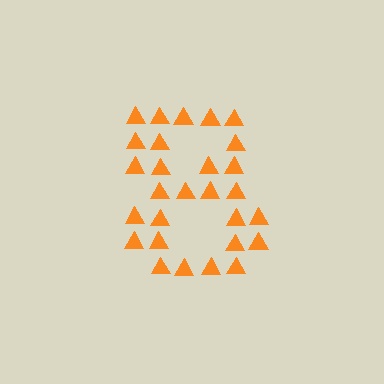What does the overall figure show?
The overall figure shows the digit 8.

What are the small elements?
The small elements are triangles.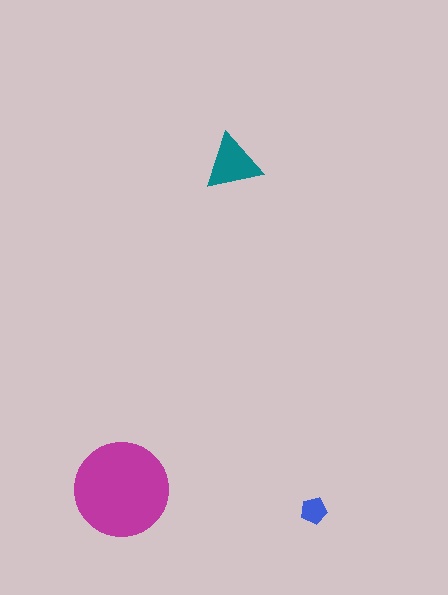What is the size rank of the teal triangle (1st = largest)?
2nd.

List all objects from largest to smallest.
The magenta circle, the teal triangle, the blue pentagon.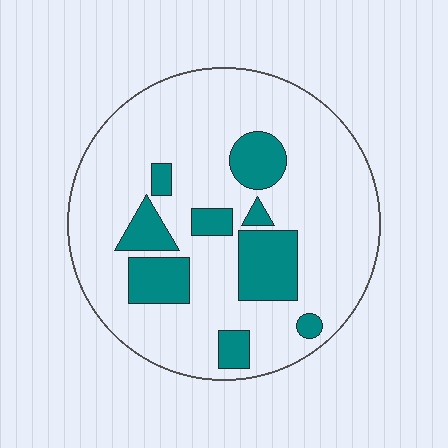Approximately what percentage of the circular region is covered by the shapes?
Approximately 20%.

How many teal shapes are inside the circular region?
9.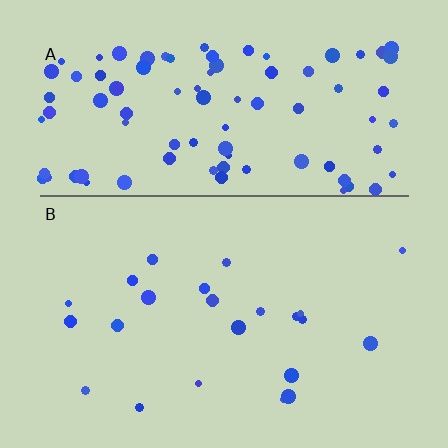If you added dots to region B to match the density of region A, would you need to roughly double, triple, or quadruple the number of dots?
Approximately quadruple.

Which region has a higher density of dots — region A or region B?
A (the top).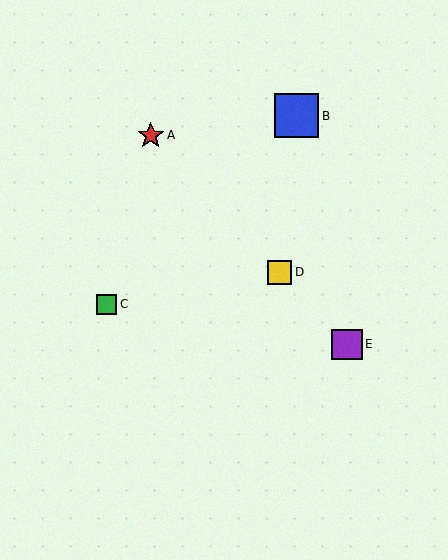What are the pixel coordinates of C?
Object C is at (106, 304).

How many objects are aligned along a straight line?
3 objects (A, D, E) are aligned along a straight line.